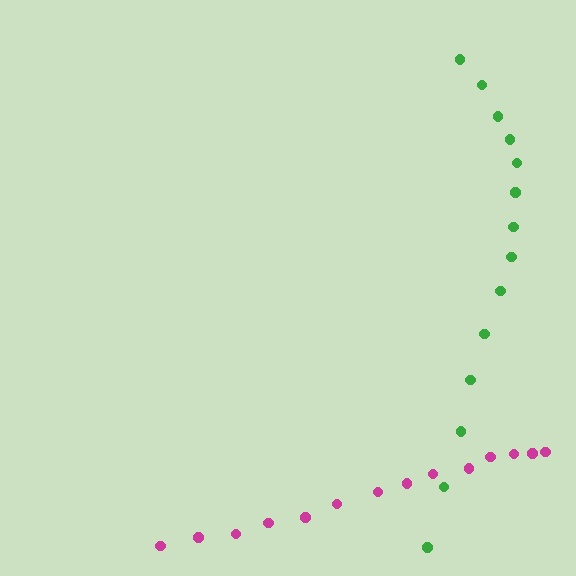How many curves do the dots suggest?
There are 2 distinct paths.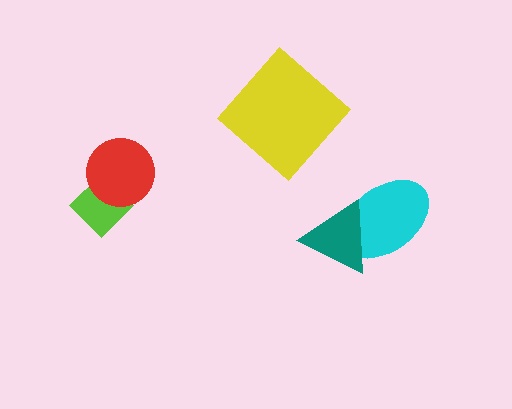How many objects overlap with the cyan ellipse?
1 object overlaps with the cyan ellipse.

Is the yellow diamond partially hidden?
No, no other shape covers it.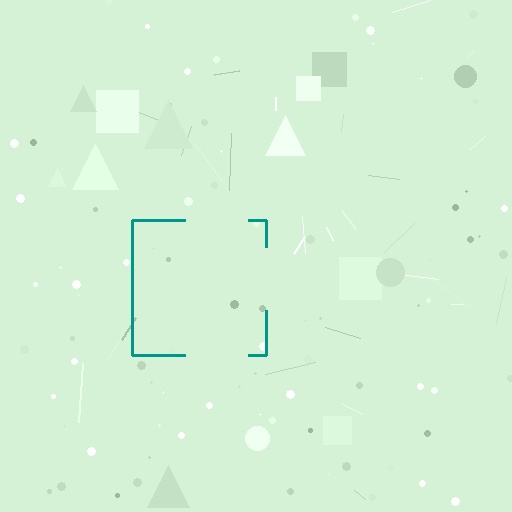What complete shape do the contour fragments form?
The contour fragments form a square.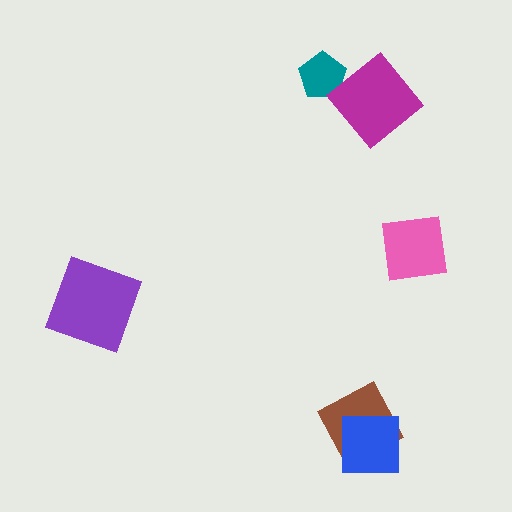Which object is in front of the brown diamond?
The blue square is in front of the brown diamond.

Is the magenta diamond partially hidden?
No, no other shape covers it.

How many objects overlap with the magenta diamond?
0 objects overlap with the magenta diamond.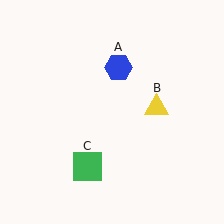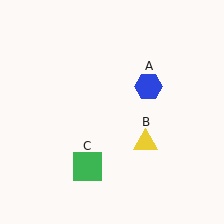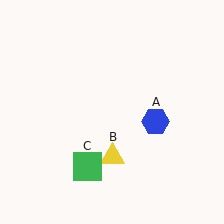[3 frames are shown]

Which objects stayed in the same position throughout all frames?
Green square (object C) remained stationary.